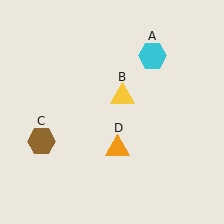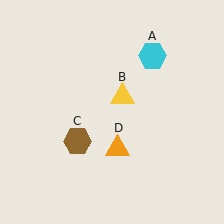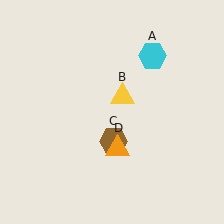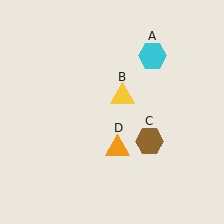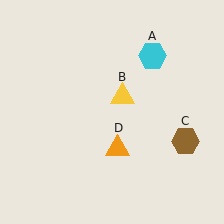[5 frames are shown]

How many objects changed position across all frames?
1 object changed position: brown hexagon (object C).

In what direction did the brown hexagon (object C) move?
The brown hexagon (object C) moved right.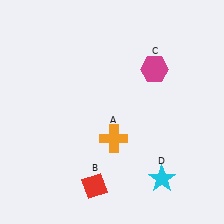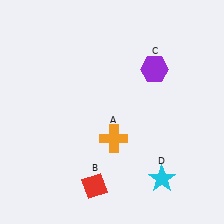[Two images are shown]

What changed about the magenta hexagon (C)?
In Image 1, C is magenta. In Image 2, it changed to purple.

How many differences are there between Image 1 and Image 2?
There is 1 difference between the two images.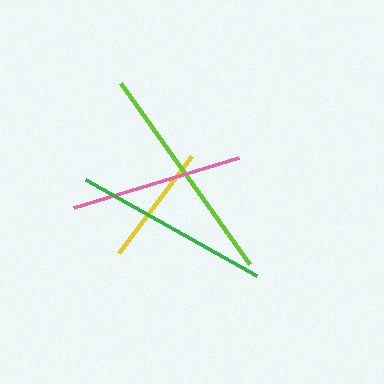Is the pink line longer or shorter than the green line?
The green line is longer than the pink line.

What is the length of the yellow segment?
The yellow segment is approximately 122 pixels long.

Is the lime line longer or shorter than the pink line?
The lime line is longer than the pink line.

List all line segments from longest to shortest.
From longest to shortest: lime, green, pink, yellow.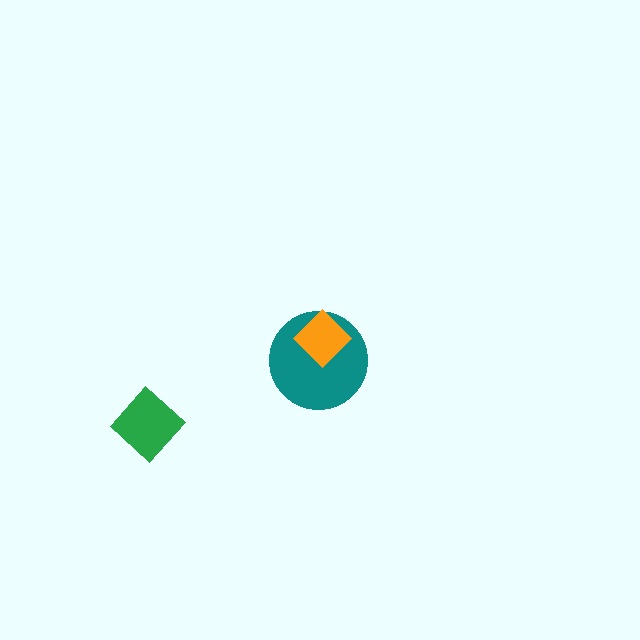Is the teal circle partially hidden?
Yes, it is partially covered by another shape.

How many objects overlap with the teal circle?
1 object overlaps with the teal circle.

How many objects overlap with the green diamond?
0 objects overlap with the green diamond.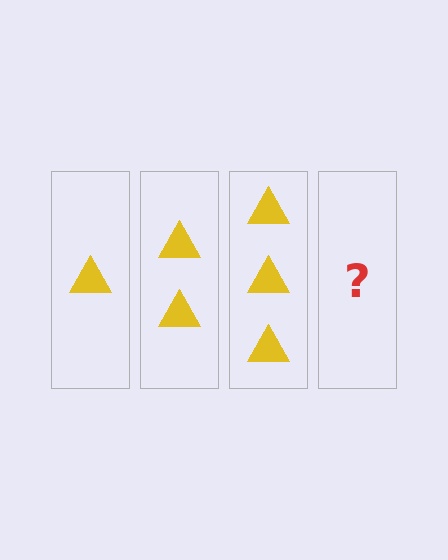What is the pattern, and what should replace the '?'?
The pattern is that each step adds one more triangle. The '?' should be 4 triangles.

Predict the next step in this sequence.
The next step is 4 triangles.